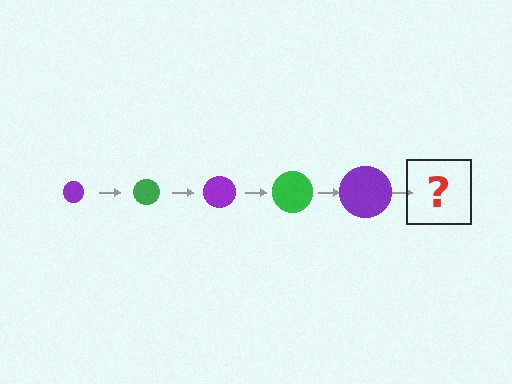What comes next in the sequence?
The next element should be a green circle, larger than the previous one.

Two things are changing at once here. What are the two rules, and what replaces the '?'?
The two rules are that the circle grows larger each step and the color cycles through purple and green. The '?' should be a green circle, larger than the previous one.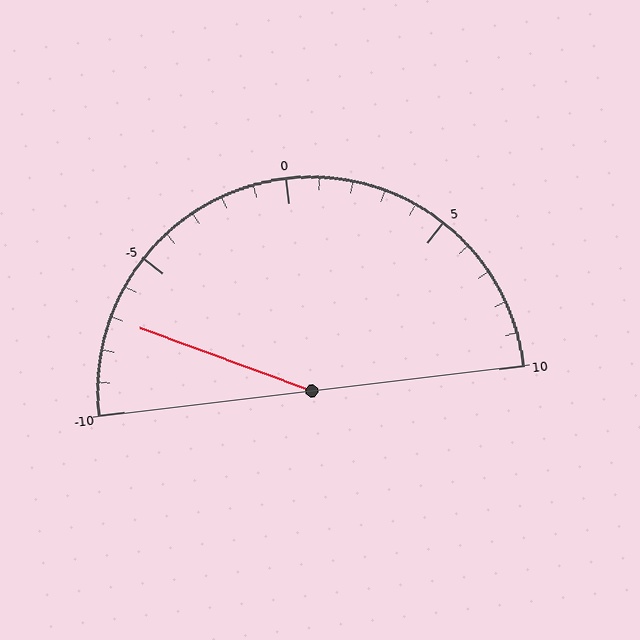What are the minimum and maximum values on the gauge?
The gauge ranges from -10 to 10.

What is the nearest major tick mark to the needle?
The nearest major tick mark is -5.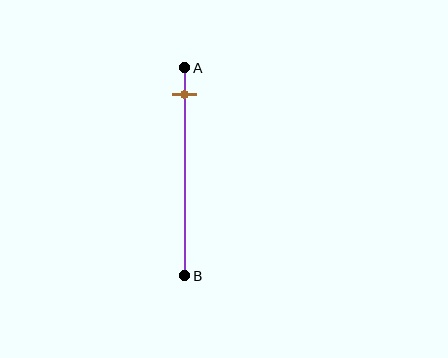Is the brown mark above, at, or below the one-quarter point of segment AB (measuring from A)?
The brown mark is above the one-quarter point of segment AB.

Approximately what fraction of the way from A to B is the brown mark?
The brown mark is approximately 15% of the way from A to B.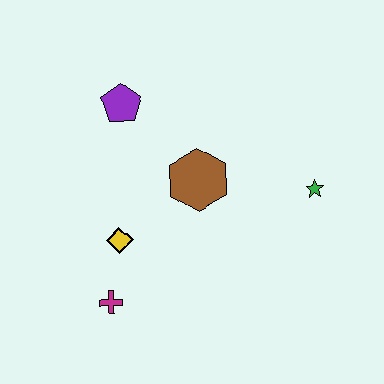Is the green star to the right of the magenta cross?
Yes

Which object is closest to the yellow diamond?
The magenta cross is closest to the yellow diamond.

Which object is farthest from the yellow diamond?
The green star is farthest from the yellow diamond.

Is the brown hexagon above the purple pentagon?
No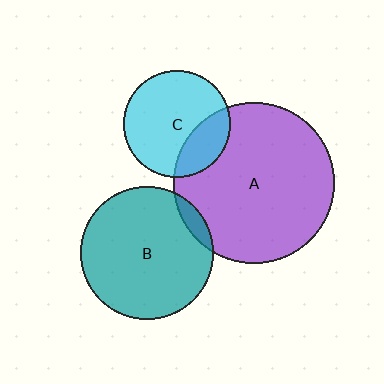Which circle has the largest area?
Circle A (purple).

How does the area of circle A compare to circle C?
Approximately 2.3 times.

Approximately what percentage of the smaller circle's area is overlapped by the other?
Approximately 25%.